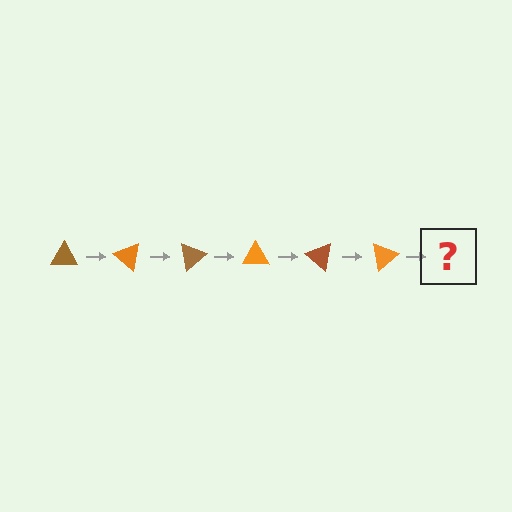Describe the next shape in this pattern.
It should be a brown triangle, rotated 240 degrees from the start.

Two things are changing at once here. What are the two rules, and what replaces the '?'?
The two rules are that it rotates 40 degrees each step and the color cycles through brown and orange. The '?' should be a brown triangle, rotated 240 degrees from the start.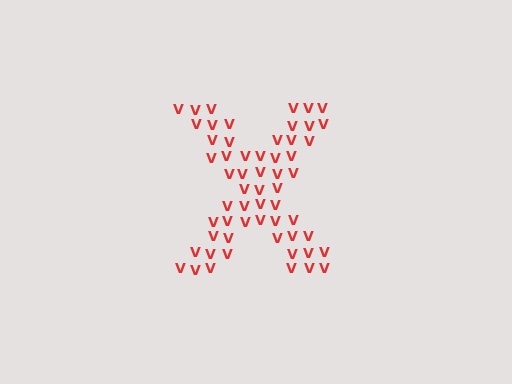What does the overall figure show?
The overall figure shows the letter X.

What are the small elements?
The small elements are letter V's.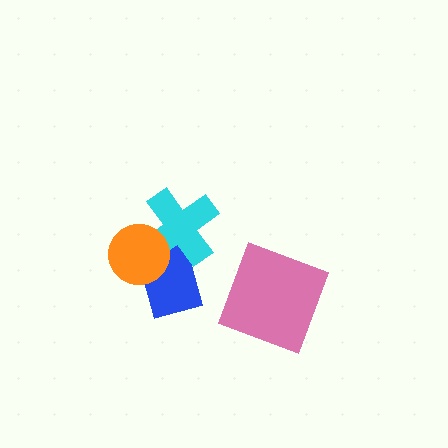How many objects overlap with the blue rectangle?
2 objects overlap with the blue rectangle.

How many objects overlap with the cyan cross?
2 objects overlap with the cyan cross.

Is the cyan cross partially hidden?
Yes, it is partially covered by another shape.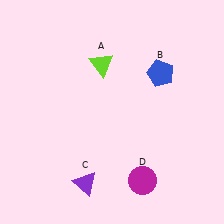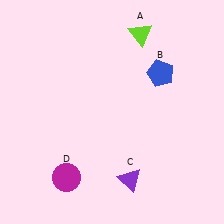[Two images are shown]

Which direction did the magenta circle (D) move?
The magenta circle (D) moved left.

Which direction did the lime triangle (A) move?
The lime triangle (A) moved right.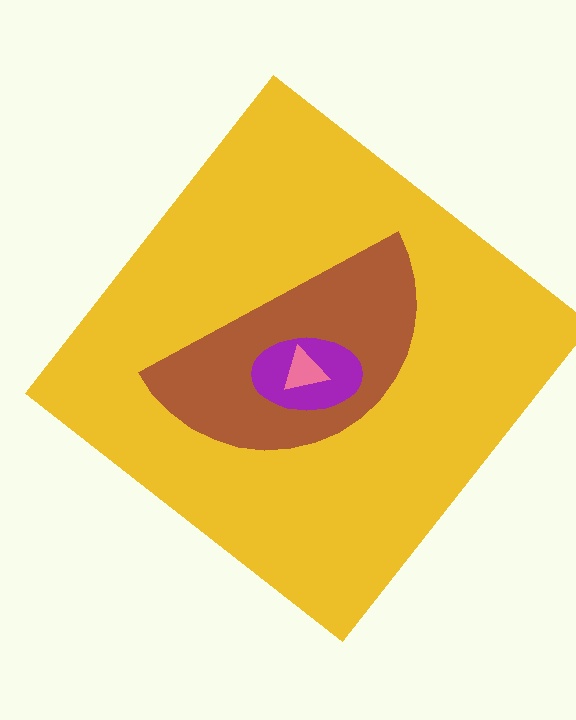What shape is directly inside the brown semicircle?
The purple ellipse.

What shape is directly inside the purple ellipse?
The pink triangle.